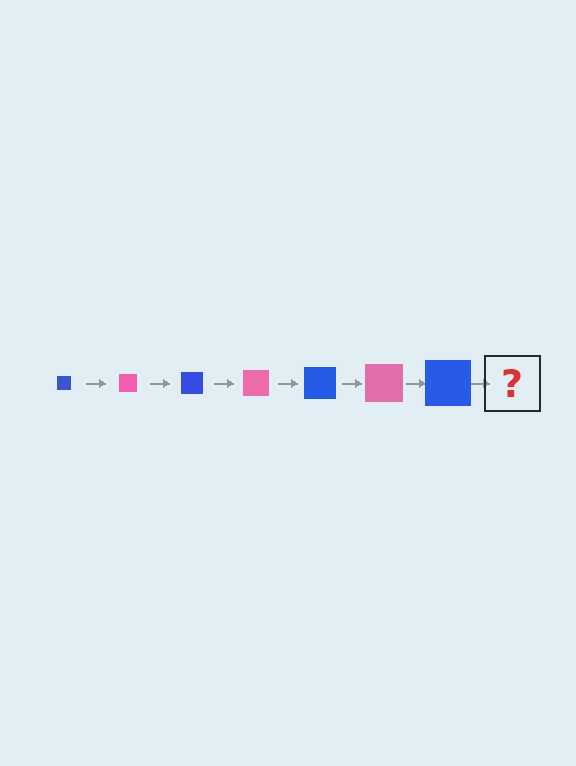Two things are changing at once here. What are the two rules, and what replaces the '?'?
The two rules are that the square grows larger each step and the color cycles through blue and pink. The '?' should be a pink square, larger than the previous one.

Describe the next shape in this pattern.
It should be a pink square, larger than the previous one.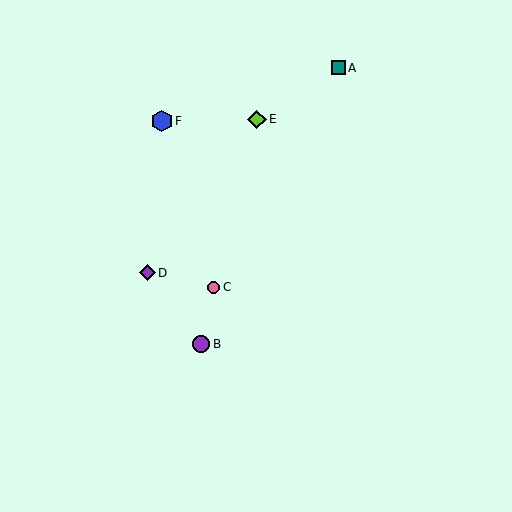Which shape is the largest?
The blue hexagon (labeled F) is the largest.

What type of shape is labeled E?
Shape E is a lime diamond.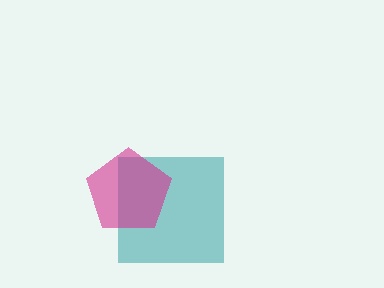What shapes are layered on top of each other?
The layered shapes are: a teal square, a magenta pentagon.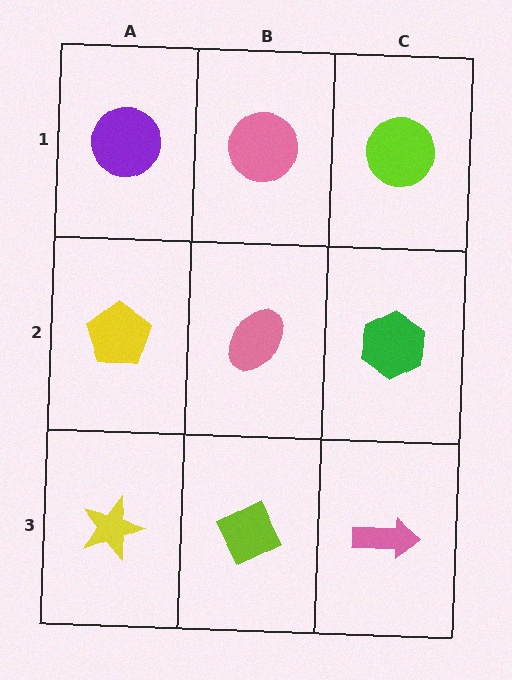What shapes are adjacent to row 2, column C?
A lime circle (row 1, column C), a pink arrow (row 3, column C), a pink ellipse (row 2, column B).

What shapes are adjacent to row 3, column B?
A pink ellipse (row 2, column B), a yellow star (row 3, column A), a pink arrow (row 3, column C).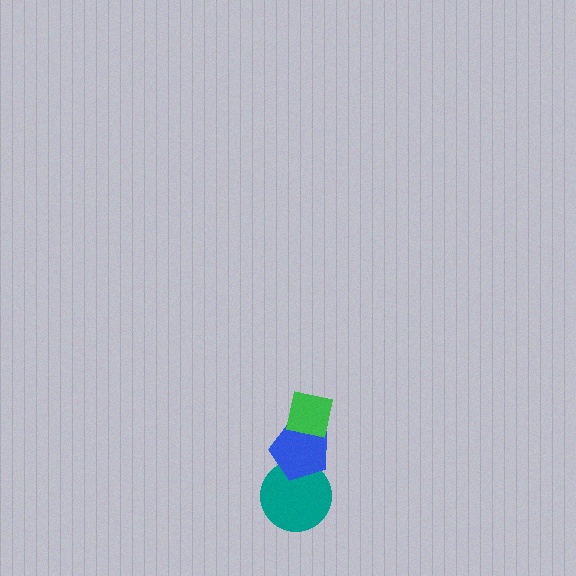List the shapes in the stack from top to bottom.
From top to bottom: the green square, the blue pentagon, the teal circle.